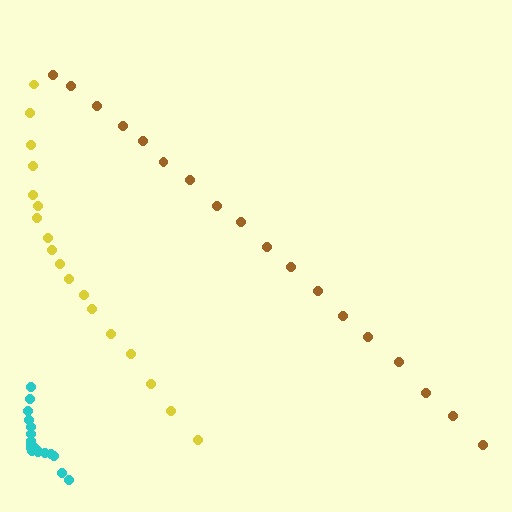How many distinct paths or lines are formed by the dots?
There are 3 distinct paths.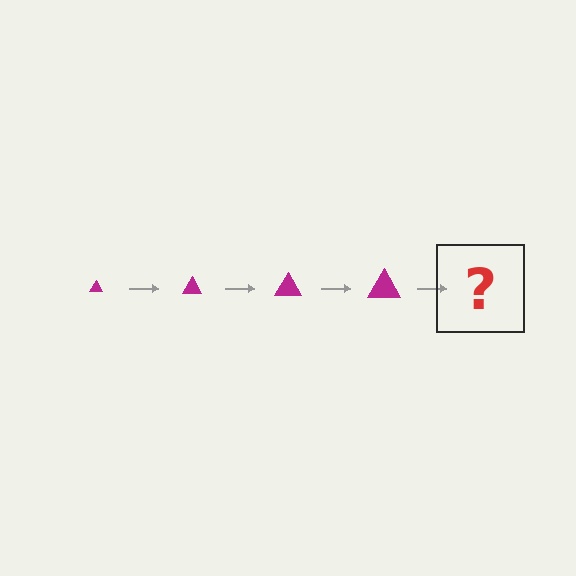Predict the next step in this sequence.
The next step is a magenta triangle, larger than the previous one.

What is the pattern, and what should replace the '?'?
The pattern is that the triangle gets progressively larger each step. The '?' should be a magenta triangle, larger than the previous one.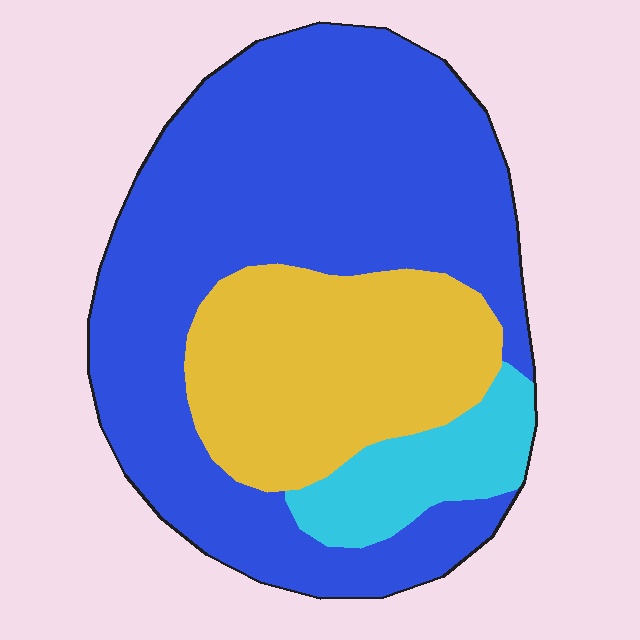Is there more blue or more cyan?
Blue.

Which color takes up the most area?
Blue, at roughly 65%.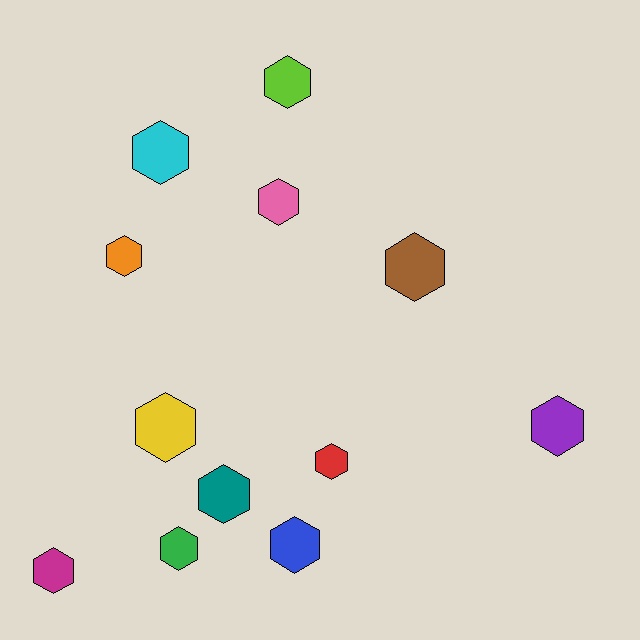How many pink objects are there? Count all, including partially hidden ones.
There is 1 pink object.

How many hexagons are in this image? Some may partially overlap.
There are 12 hexagons.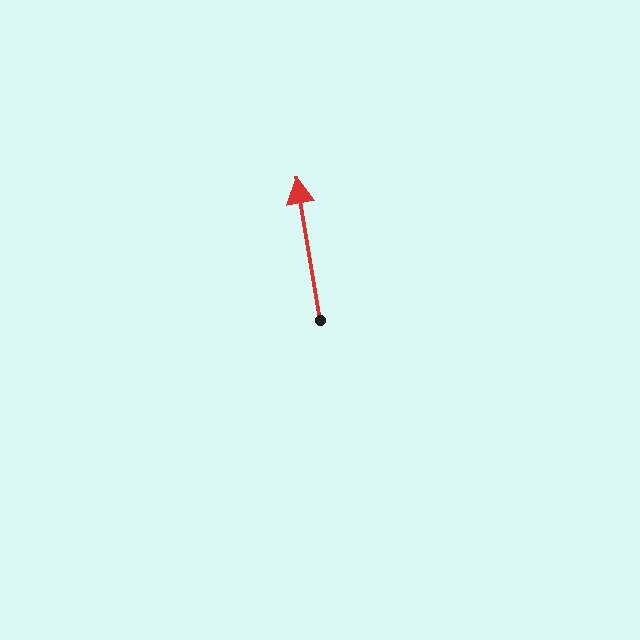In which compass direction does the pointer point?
North.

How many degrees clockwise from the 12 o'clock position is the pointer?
Approximately 351 degrees.